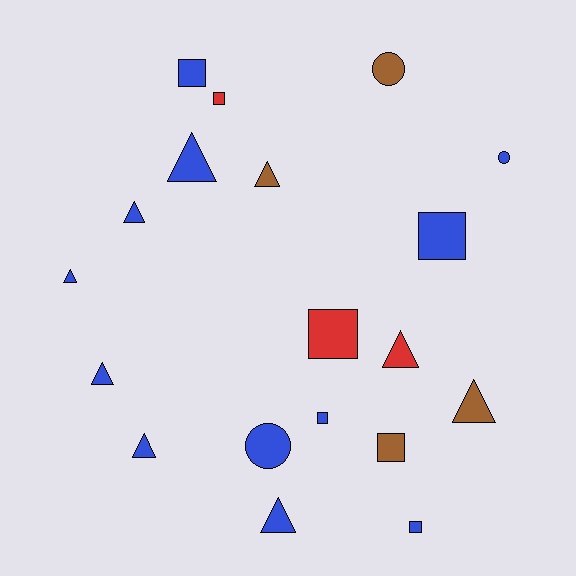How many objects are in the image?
There are 19 objects.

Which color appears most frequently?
Blue, with 12 objects.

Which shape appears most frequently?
Triangle, with 9 objects.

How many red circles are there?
There are no red circles.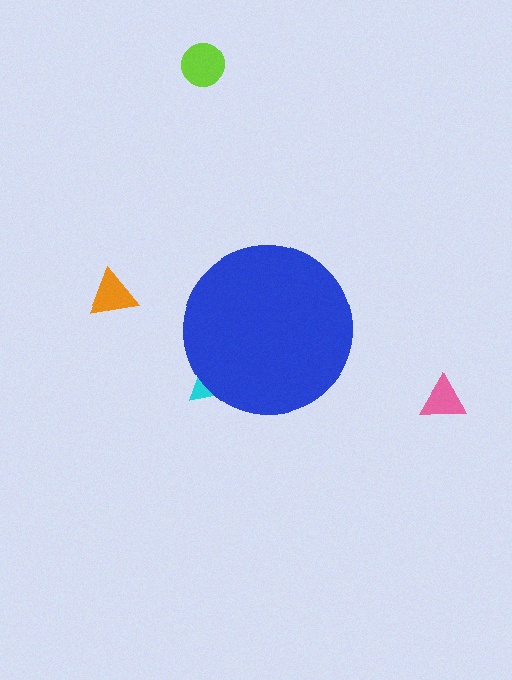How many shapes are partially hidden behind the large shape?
1 shape is partially hidden.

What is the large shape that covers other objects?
A blue circle.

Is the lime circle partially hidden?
No, the lime circle is fully visible.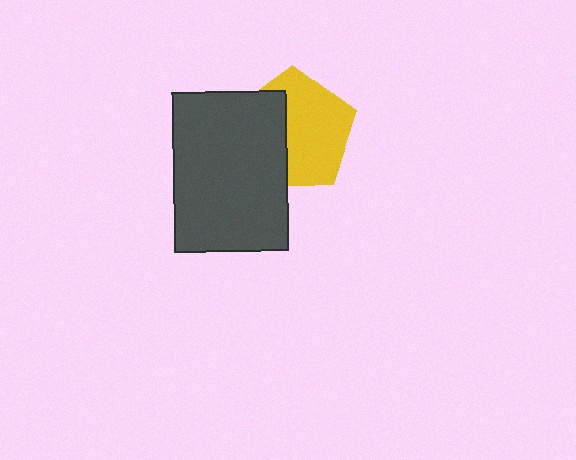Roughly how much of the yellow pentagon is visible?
About half of it is visible (roughly 59%).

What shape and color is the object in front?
The object in front is a dark gray rectangle.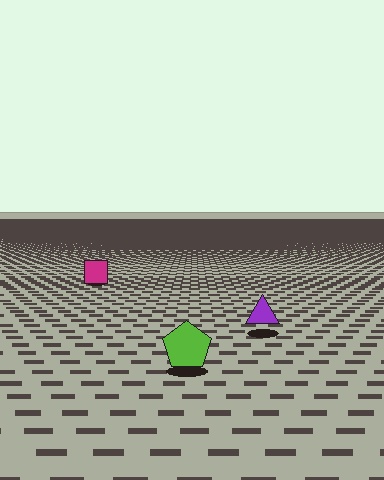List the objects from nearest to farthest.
From nearest to farthest: the lime pentagon, the purple triangle, the magenta square.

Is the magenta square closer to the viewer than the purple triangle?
No. The purple triangle is closer — you can tell from the texture gradient: the ground texture is coarser near it.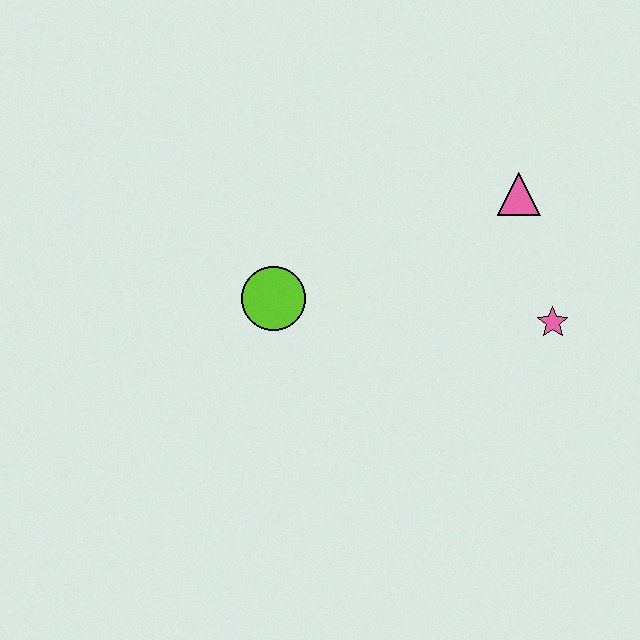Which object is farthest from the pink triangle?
The lime circle is farthest from the pink triangle.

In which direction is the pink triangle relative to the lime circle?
The pink triangle is to the right of the lime circle.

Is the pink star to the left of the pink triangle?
No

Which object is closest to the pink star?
The pink triangle is closest to the pink star.